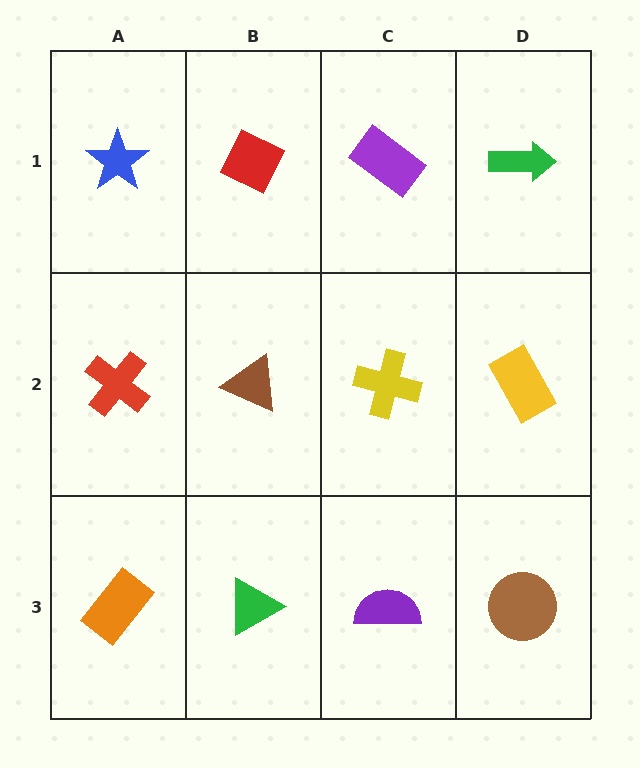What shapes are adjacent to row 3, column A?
A red cross (row 2, column A), a green triangle (row 3, column B).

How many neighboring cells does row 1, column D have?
2.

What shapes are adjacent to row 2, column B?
A red diamond (row 1, column B), a green triangle (row 3, column B), a red cross (row 2, column A), a yellow cross (row 2, column C).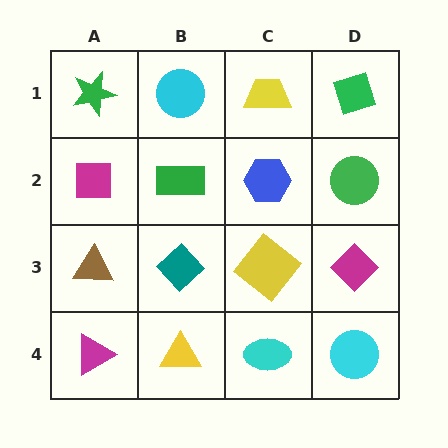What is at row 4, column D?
A cyan circle.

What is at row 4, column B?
A yellow triangle.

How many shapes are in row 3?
4 shapes.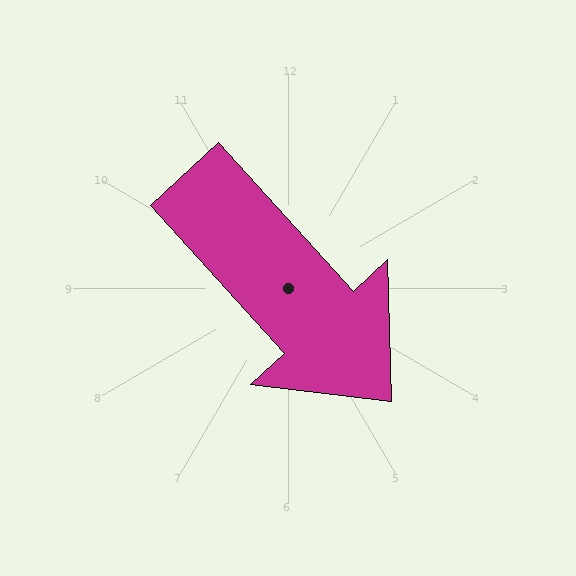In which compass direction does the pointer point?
Southeast.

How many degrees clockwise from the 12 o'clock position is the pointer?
Approximately 138 degrees.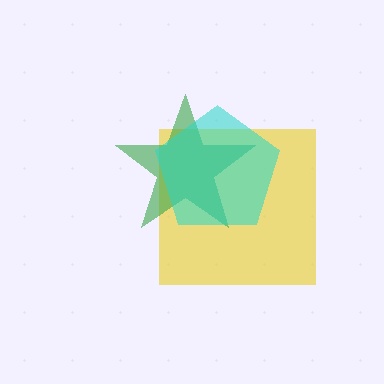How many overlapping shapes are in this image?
There are 3 overlapping shapes in the image.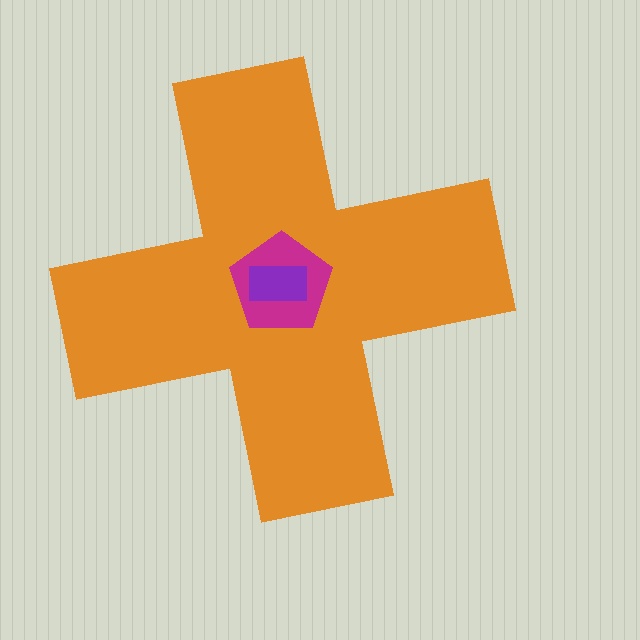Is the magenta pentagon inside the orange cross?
Yes.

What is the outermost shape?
The orange cross.